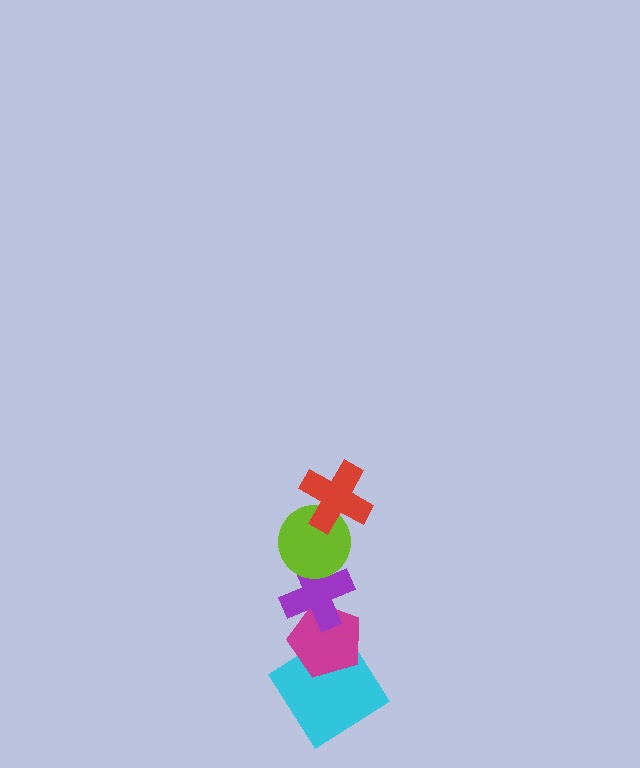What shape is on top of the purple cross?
The lime circle is on top of the purple cross.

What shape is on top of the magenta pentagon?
The purple cross is on top of the magenta pentagon.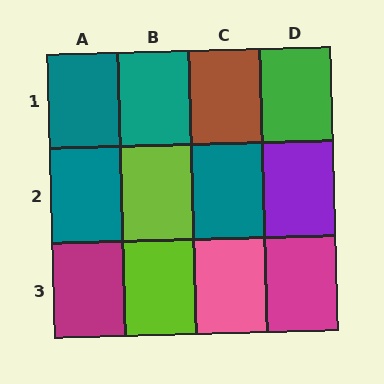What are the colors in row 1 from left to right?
Teal, teal, brown, green.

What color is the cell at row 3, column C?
Pink.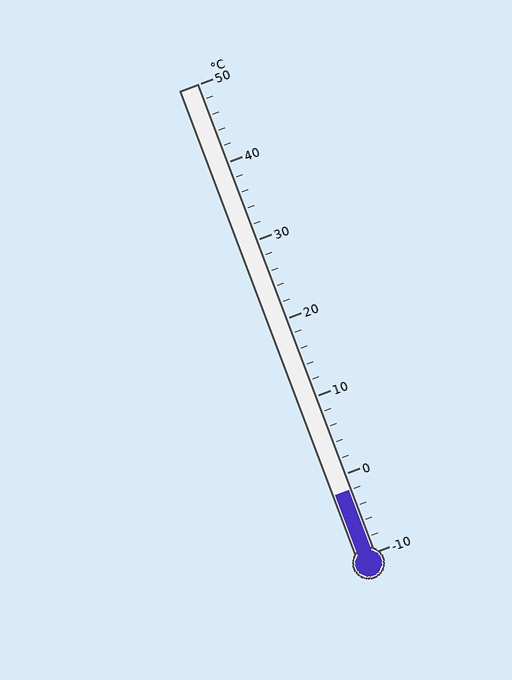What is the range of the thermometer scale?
The thermometer scale ranges from -10°C to 50°C.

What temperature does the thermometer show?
The thermometer shows approximately -2°C.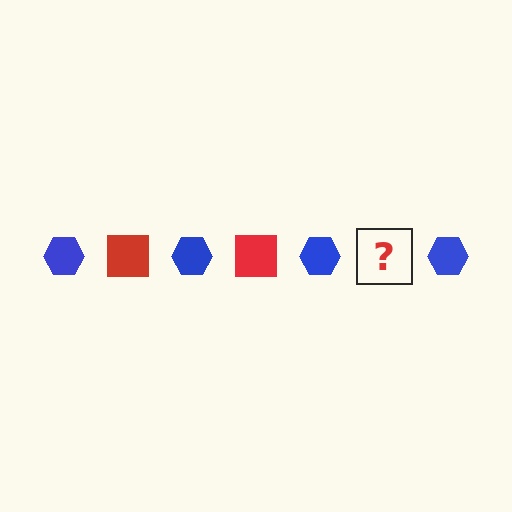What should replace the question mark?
The question mark should be replaced with a red square.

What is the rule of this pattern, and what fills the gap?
The rule is that the pattern alternates between blue hexagon and red square. The gap should be filled with a red square.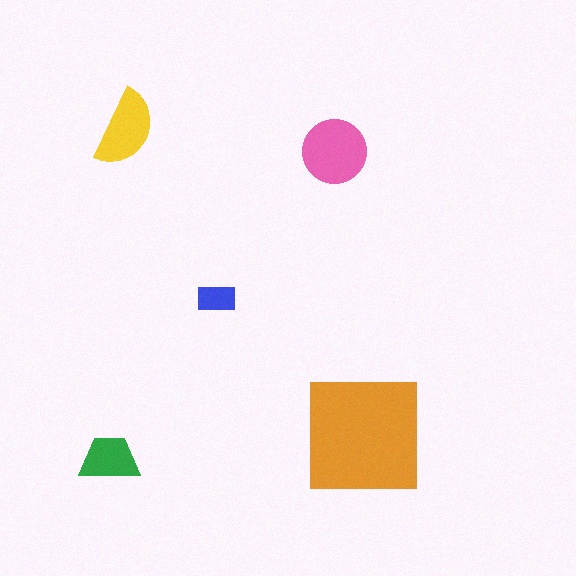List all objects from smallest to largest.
The blue rectangle, the green trapezoid, the yellow semicircle, the pink circle, the orange square.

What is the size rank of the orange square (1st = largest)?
1st.